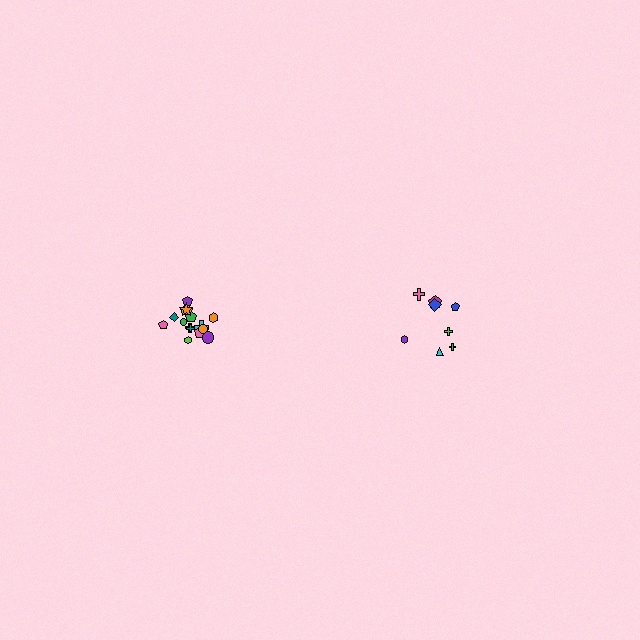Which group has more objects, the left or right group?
The left group.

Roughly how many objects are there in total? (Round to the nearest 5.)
Roughly 25 objects in total.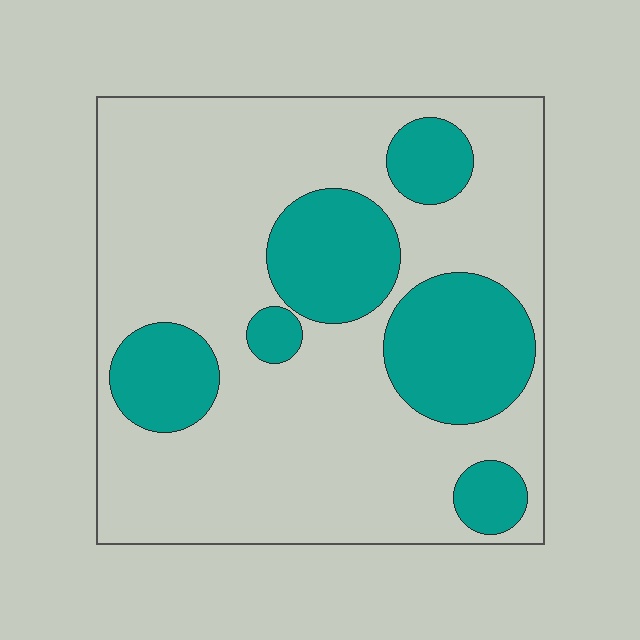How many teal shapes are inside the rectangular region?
6.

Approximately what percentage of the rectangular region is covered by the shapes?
Approximately 30%.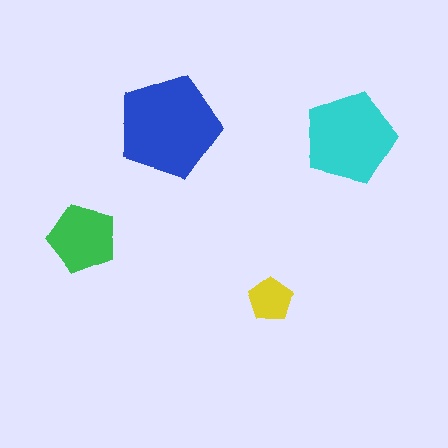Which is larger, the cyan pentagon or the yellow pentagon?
The cyan one.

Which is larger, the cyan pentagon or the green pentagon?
The cyan one.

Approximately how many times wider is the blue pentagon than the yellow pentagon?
About 2.5 times wider.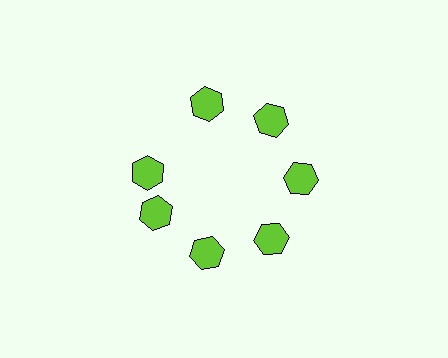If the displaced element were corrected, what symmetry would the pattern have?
It would have 7-fold rotational symmetry — the pattern would map onto itself every 51 degrees.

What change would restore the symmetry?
The symmetry would be restored by rotating it back into even spacing with its neighbors so that all 7 hexagons sit at equal angles and equal distance from the center.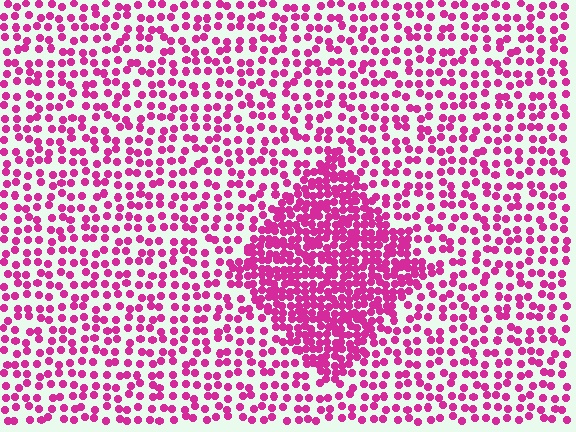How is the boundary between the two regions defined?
The boundary is defined by a change in element density (approximately 2.3x ratio). All elements are the same color, size, and shape.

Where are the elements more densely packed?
The elements are more densely packed inside the diamond boundary.